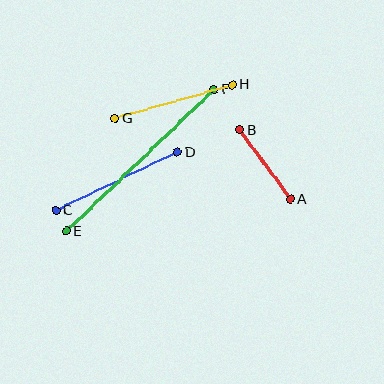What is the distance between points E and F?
The distance is approximately 205 pixels.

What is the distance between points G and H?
The distance is approximately 122 pixels.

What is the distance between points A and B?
The distance is approximately 86 pixels.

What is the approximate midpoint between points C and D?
The midpoint is at approximately (117, 181) pixels.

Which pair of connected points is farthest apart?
Points E and F are farthest apart.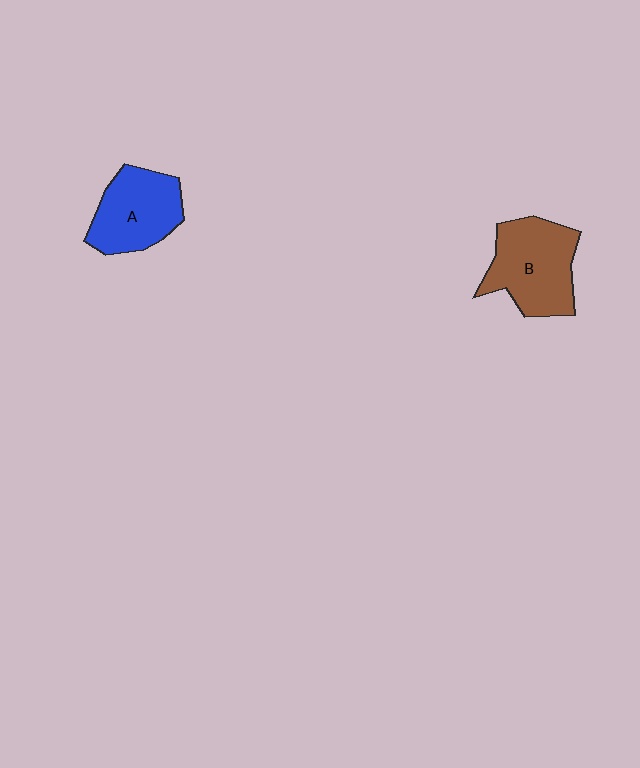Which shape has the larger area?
Shape B (brown).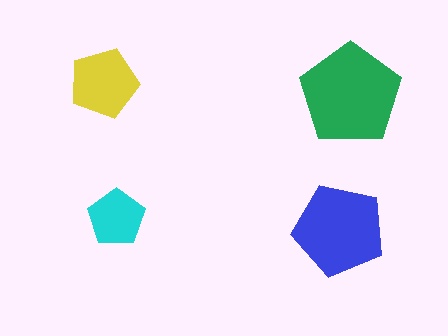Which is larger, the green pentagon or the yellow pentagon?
The green one.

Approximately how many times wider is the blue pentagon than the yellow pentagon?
About 1.5 times wider.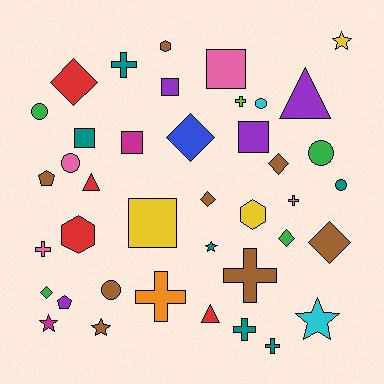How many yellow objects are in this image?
There are 3 yellow objects.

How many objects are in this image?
There are 40 objects.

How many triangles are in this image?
There are 3 triangles.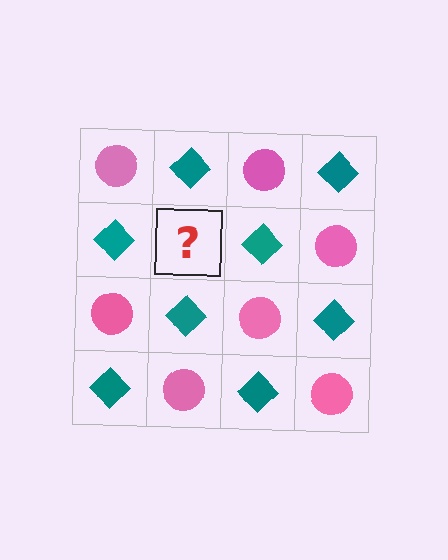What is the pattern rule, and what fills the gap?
The rule is that it alternates pink circle and teal diamond in a checkerboard pattern. The gap should be filled with a pink circle.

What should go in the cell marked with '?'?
The missing cell should contain a pink circle.